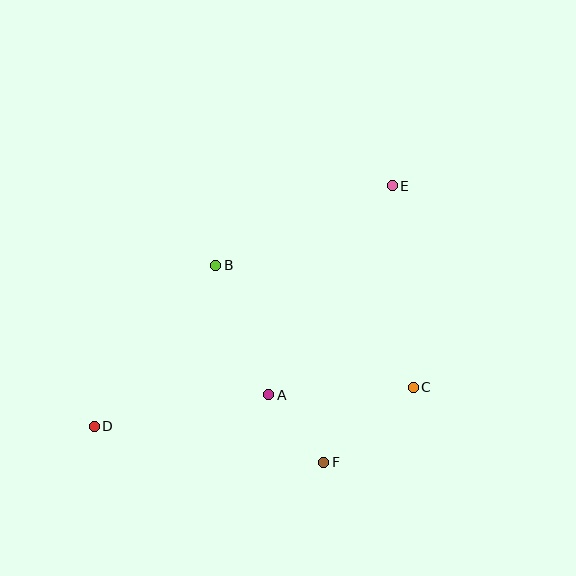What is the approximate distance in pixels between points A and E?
The distance between A and E is approximately 243 pixels.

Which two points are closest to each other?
Points A and F are closest to each other.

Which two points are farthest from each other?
Points D and E are farthest from each other.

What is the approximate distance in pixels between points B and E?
The distance between B and E is approximately 193 pixels.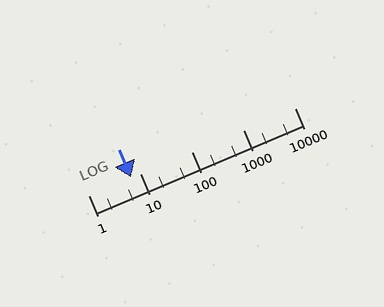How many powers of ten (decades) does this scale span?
The scale spans 4 decades, from 1 to 10000.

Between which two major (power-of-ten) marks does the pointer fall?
The pointer is between 1 and 10.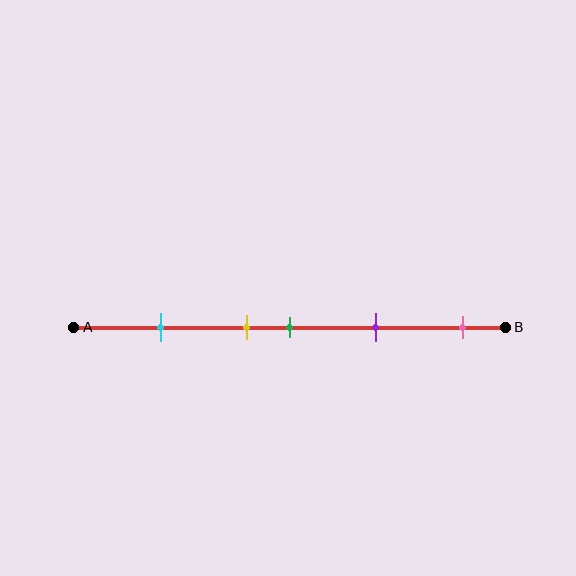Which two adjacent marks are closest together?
The yellow and green marks are the closest adjacent pair.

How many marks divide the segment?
There are 5 marks dividing the segment.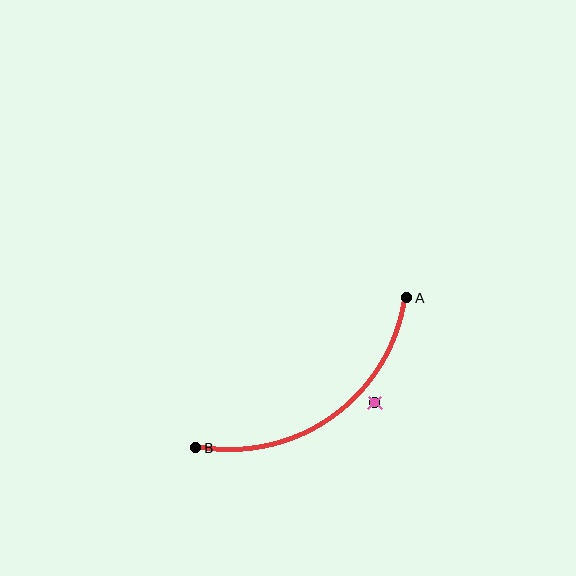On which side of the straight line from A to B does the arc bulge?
The arc bulges below and to the right of the straight line connecting A and B.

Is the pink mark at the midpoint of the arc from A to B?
No — the pink mark does not lie on the arc at all. It sits slightly outside the curve.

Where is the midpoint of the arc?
The arc midpoint is the point on the curve farthest from the straight line joining A and B. It sits below and to the right of that line.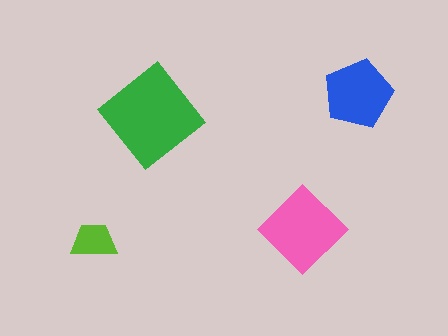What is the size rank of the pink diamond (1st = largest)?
2nd.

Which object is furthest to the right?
The blue pentagon is rightmost.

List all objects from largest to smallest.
The green diamond, the pink diamond, the blue pentagon, the lime trapezoid.